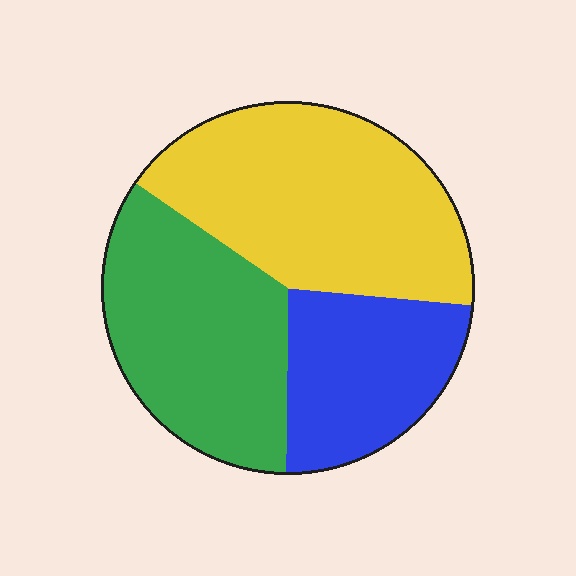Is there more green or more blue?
Green.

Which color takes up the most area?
Yellow, at roughly 40%.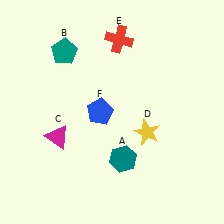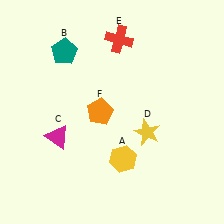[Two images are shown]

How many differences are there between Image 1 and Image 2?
There are 2 differences between the two images.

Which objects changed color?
A changed from teal to yellow. F changed from blue to orange.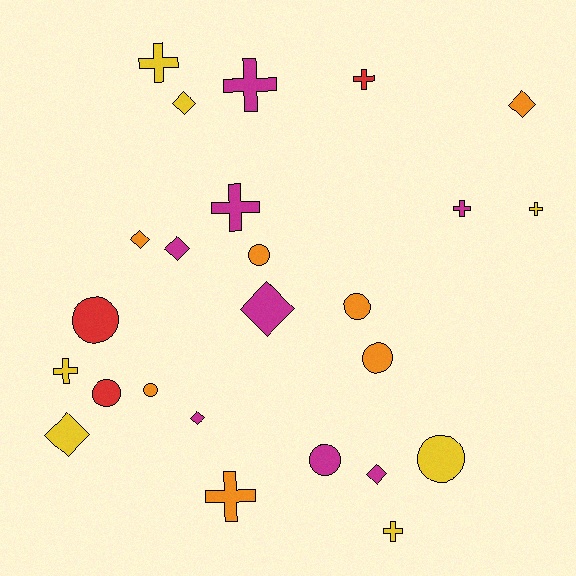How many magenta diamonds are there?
There are 4 magenta diamonds.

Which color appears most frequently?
Magenta, with 8 objects.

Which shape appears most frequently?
Cross, with 9 objects.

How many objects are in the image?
There are 25 objects.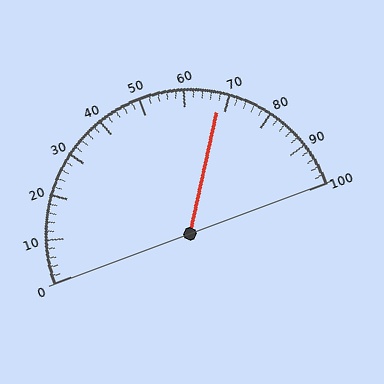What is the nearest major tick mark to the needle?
The nearest major tick mark is 70.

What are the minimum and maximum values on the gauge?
The gauge ranges from 0 to 100.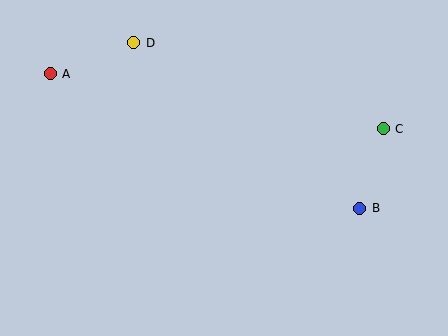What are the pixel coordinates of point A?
Point A is at (50, 74).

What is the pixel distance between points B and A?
The distance between B and A is 337 pixels.